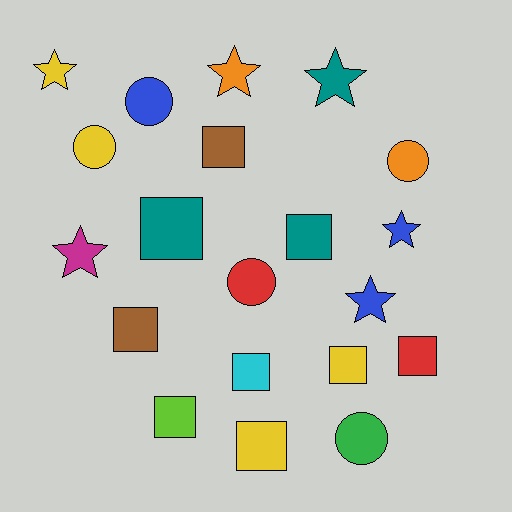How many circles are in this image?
There are 5 circles.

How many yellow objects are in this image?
There are 4 yellow objects.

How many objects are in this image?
There are 20 objects.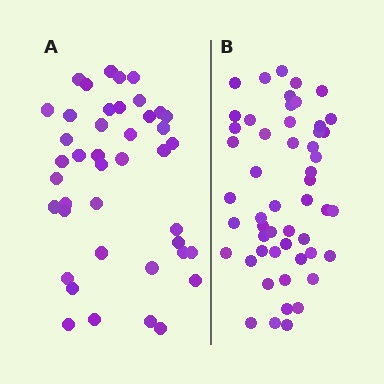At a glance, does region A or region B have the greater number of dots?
Region B (the right region) has more dots.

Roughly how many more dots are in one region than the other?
Region B has roughly 10 or so more dots than region A.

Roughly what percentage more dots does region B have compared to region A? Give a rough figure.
About 25% more.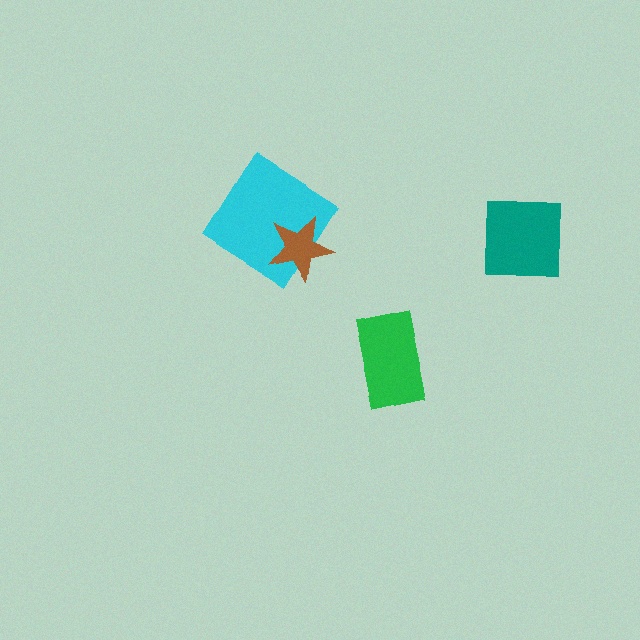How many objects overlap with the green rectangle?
0 objects overlap with the green rectangle.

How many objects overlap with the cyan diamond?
1 object overlaps with the cyan diamond.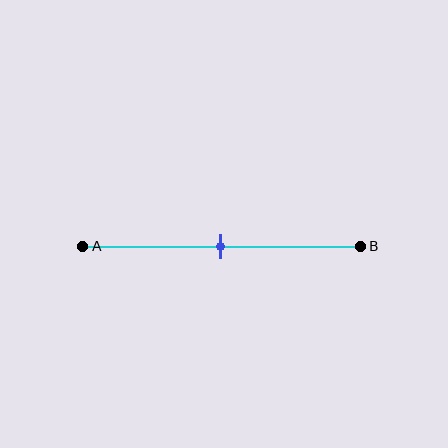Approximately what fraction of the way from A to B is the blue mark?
The blue mark is approximately 50% of the way from A to B.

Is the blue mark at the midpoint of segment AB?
Yes, the mark is approximately at the midpoint.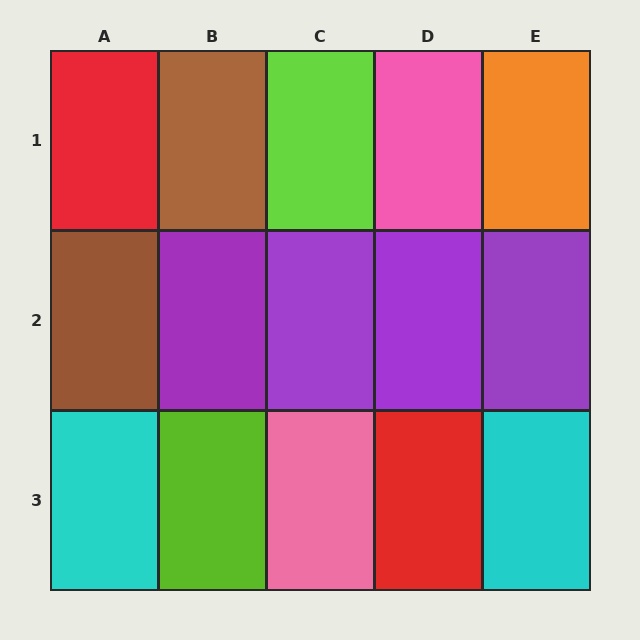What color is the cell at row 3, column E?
Cyan.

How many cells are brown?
2 cells are brown.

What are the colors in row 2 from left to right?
Brown, purple, purple, purple, purple.